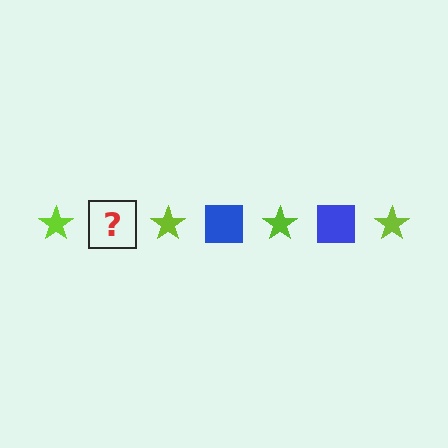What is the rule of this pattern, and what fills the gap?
The rule is that the pattern alternates between lime star and blue square. The gap should be filled with a blue square.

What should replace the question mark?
The question mark should be replaced with a blue square.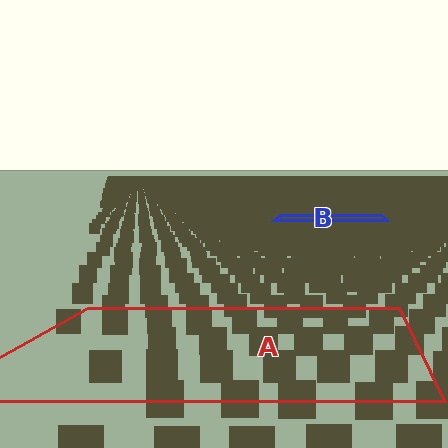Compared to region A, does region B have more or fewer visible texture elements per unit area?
Region B has more texture elements per unit area — they are packed more densely because it is farther away.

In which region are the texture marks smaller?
The texture marks are smaller in region B, because it is farther away.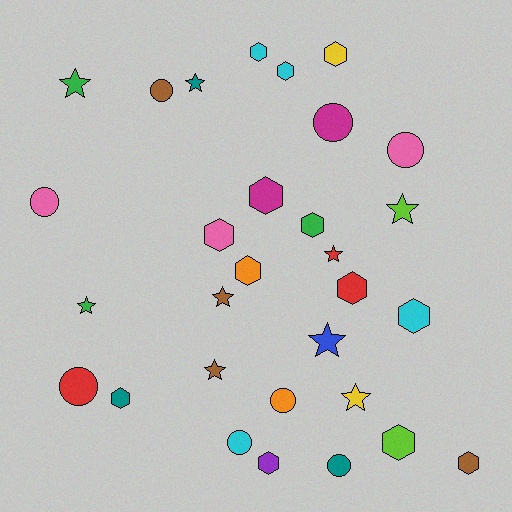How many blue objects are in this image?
There is 1 blue object.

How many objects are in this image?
There are 30 objects.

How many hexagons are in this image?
There are 13 hexagons.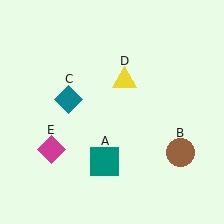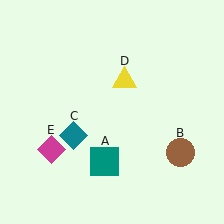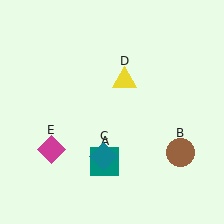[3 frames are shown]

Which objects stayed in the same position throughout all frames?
Teal square (object A) and brown circle (object B) and yellow triangle (object D) and magenta diamond (object E) remained stationary.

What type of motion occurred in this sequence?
The teal diamond (object C) rotated counterclockwise around the center of the scene.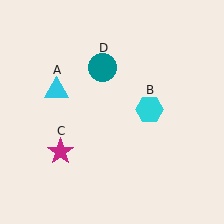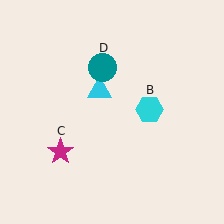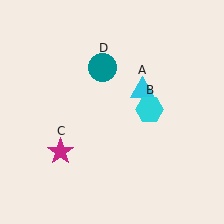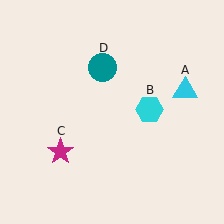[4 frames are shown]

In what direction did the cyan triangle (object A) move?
The cyan triangle (object A) moved right.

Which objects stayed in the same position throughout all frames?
Cyan hexagon (object B) and magenta star (object C) and teal circle (object D) remained stationary.